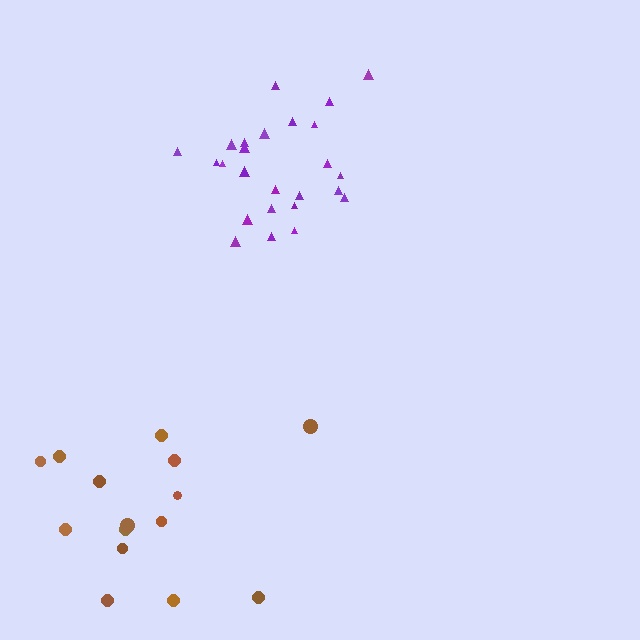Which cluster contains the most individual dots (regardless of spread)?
Purple (25).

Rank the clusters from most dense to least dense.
purple, brown.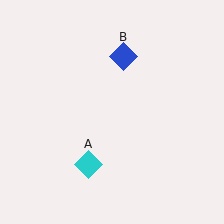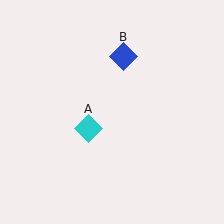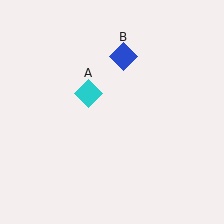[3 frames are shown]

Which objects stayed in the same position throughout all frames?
Blue diamond (object B) remained stationary.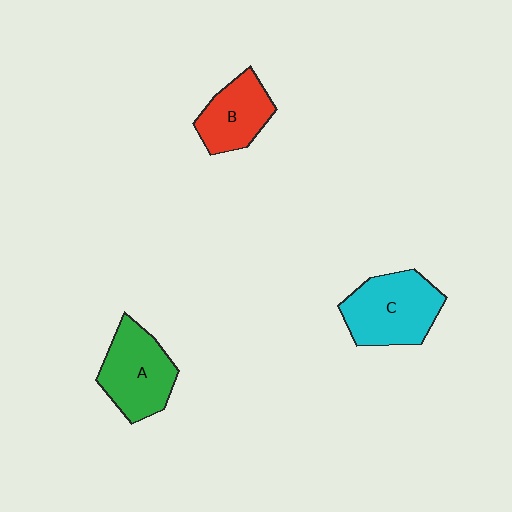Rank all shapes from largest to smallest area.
From largest to smallest: C (cyan), A (green), B (red).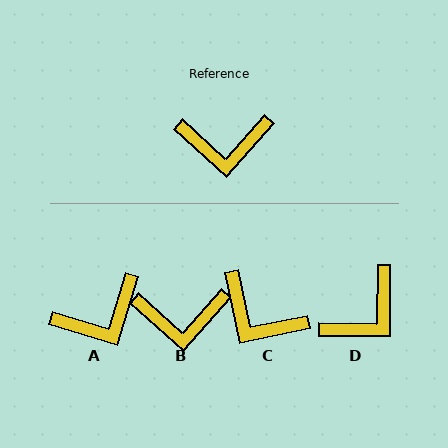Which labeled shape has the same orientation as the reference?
B.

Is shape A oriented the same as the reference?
No, it is off by about 25 degrees.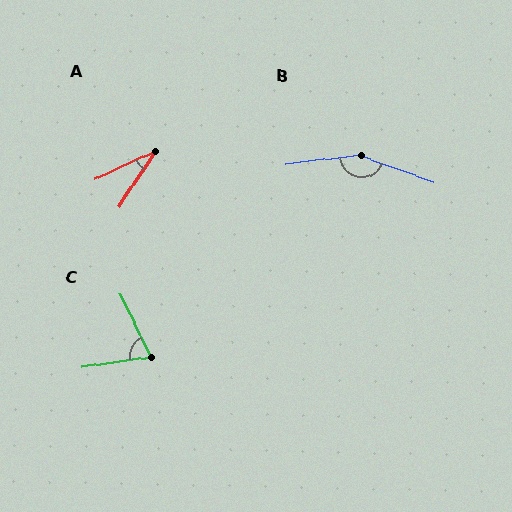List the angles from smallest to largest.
A (32°), C (71°), B (153°).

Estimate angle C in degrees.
Approximately 71 degrees.